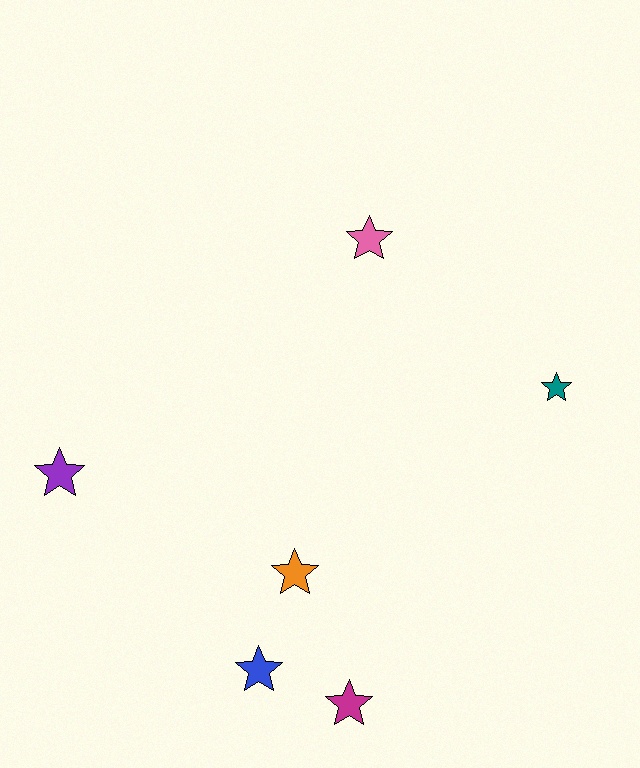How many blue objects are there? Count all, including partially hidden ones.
There is 1 blue object.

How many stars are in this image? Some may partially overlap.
There are 6 stars.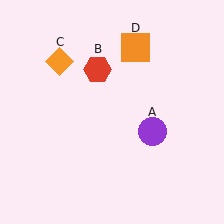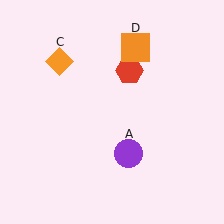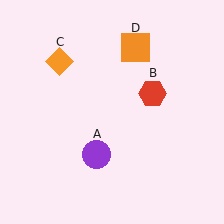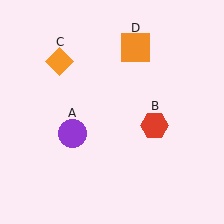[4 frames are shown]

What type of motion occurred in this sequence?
The purple circle (object A), red hexagon (object B) rotated clockwise around the center of the scene.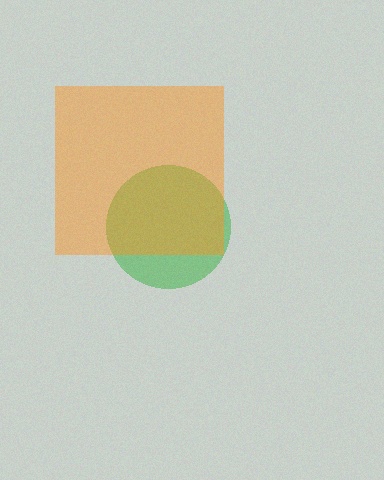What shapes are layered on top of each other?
The layered shapes are: a green circle, an orange square.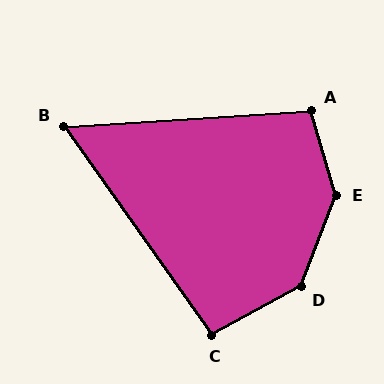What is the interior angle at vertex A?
Approximately 103 degrees (obtuse).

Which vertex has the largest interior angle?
E, at approximately 142 degrees.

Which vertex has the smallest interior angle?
B, at approximately 58 degrees.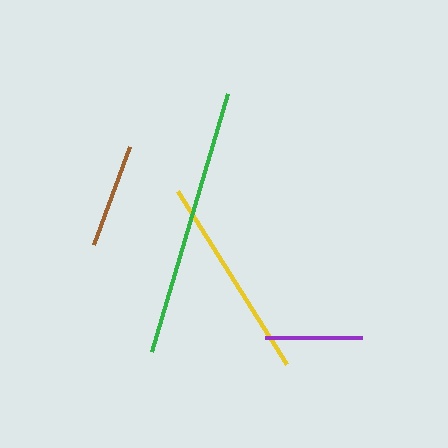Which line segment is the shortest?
The purple line is the shortest at approximately 96 pixels.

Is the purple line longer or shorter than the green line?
The green line is longer than the purple line.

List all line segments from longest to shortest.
From longest to shortest: green, yellow, brown, purple.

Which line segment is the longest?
The green line is the longest at approximately 269 pixels.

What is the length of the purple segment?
The purple segment is approximately 96 pixels long.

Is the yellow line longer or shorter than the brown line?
The yellow line is longer than the brown line.